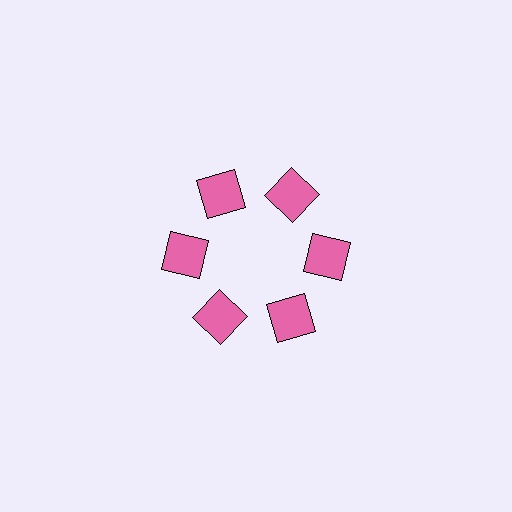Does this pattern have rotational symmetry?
Yes, this pattern has 6-fold rotational symmetry. It looks the same after rotating 60 degrees around the center.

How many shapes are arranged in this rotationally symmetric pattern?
There are 6 shapes, arranged in 6 groups of 1.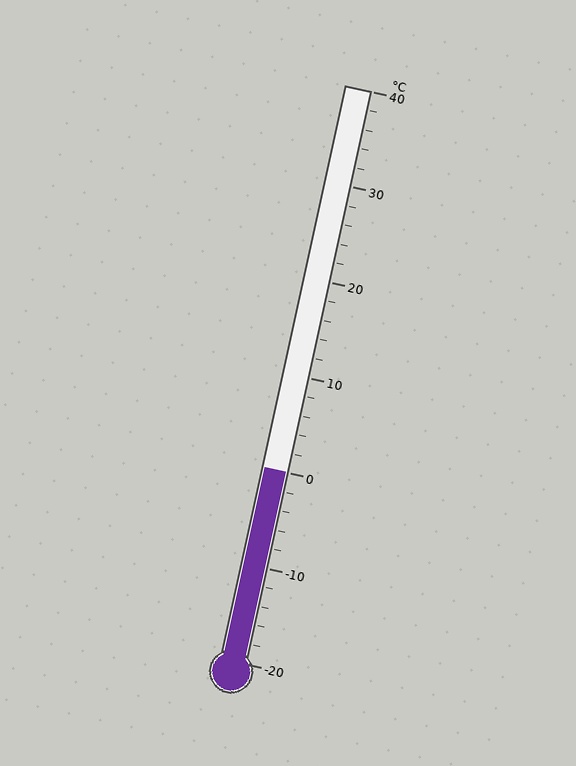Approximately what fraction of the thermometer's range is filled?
The thermometer is filled to approximately 35% of its range.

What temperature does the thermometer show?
The thermometer shows approximately 0°C.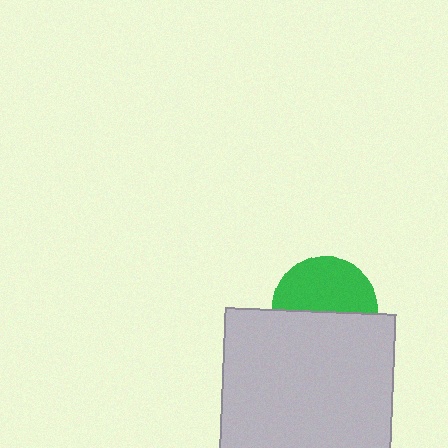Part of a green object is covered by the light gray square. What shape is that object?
It is a circle.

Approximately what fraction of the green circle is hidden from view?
Roughly 48% of the green circle is hidden behind the light gray square.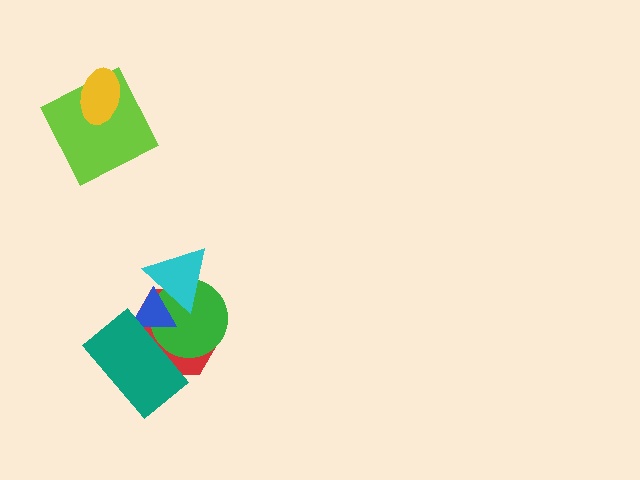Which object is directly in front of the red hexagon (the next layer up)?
The green circle is directly in front of the red hexagon.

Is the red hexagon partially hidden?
Yes, it is partially covered by another shape.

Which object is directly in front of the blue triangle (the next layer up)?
The cyan triangle is directly in front of the blue triangle.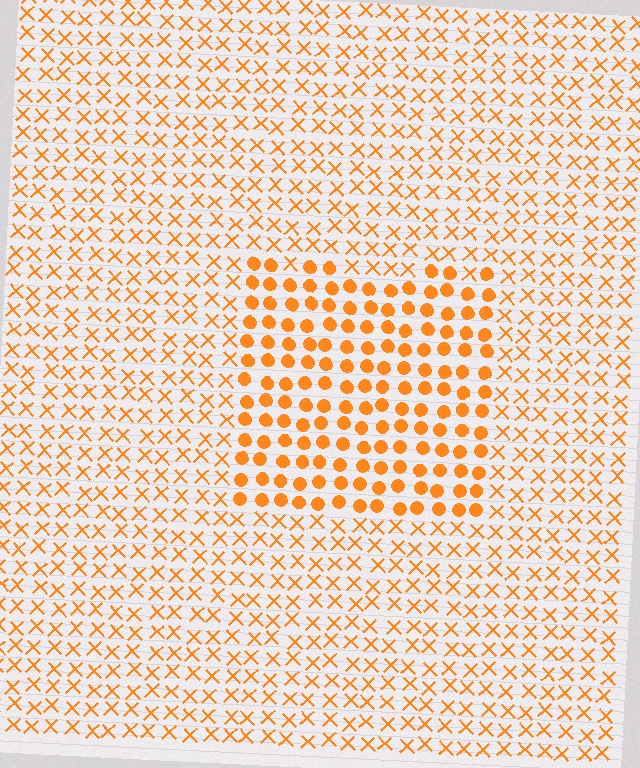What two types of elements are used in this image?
The image uses circles inside the rectangle region and X marks outside it.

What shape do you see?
I see a rectangle.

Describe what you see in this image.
The image is filled with small orange elements arranged in a uniform grid. A rectangle-shaped region contains circles, while the surrounding area contains X marks. The boundary is defined purely by the change in element shape.